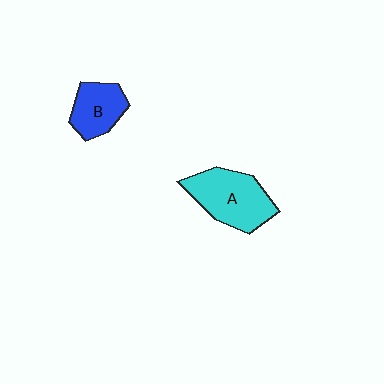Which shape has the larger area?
Shape A (cyan).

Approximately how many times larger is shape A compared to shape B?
Approximately 1.6 times.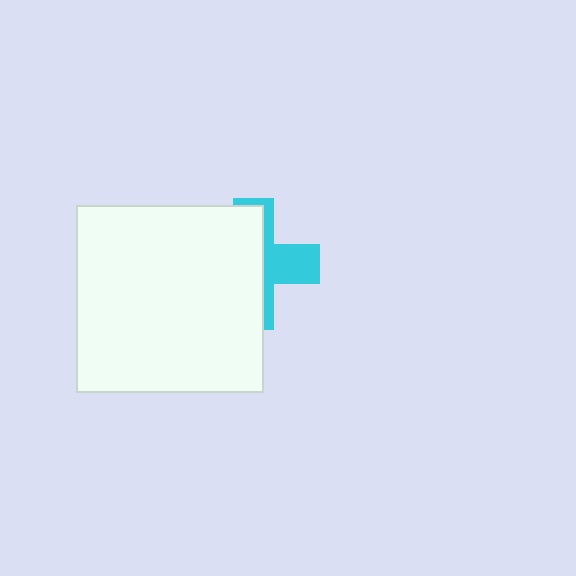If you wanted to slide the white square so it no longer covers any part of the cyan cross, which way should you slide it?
Slide it left — that is the most direct way to separate the two shapes.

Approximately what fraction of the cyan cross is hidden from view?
Roughly 62% of the cyan cross is hidden behind the white square.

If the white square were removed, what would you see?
You would see the complete cyan cross.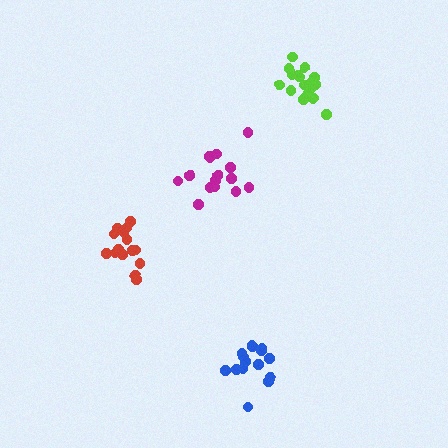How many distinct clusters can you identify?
There are 4 distinct clusters.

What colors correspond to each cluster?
The clusters are colored: lime, blue, red, magenta.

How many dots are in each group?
Group 1: 19 dots, Group 2: 15 dots, Group 3: 15 dots, Group 4: 15 dots (64 total).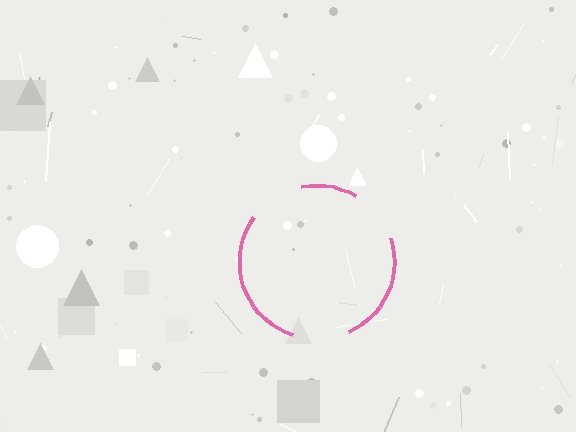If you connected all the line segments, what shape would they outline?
They would outline a circle.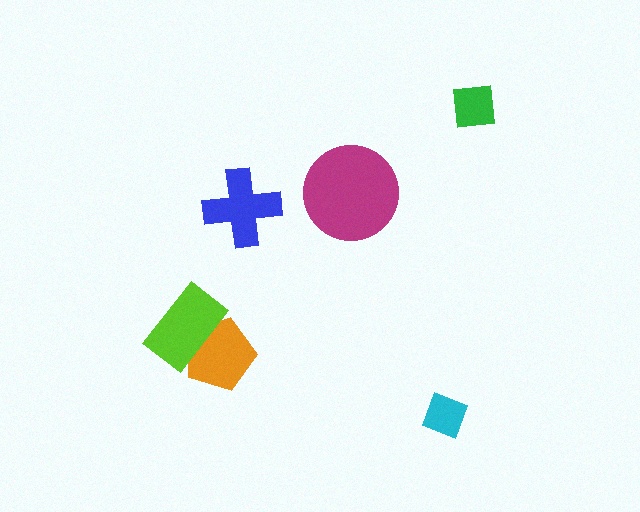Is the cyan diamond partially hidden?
No, no other shape covers it.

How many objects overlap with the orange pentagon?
1 object overlaps with the orange pentagon.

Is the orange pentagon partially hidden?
Yes, it is partially covered by another shape.